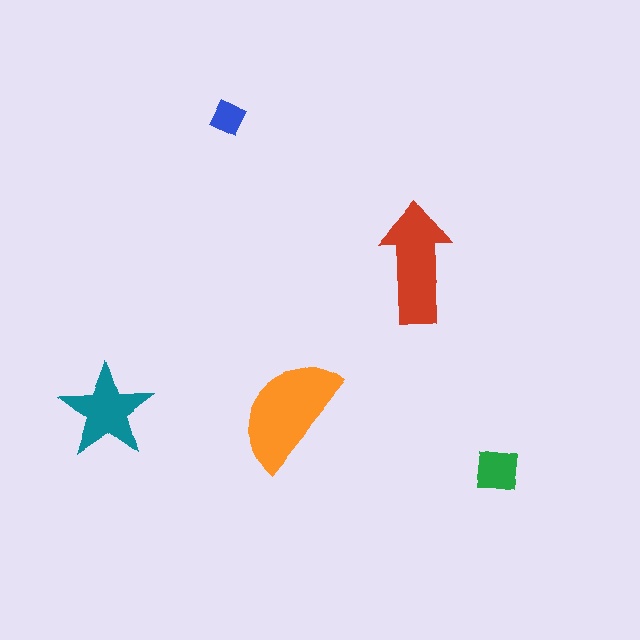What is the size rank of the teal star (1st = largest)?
3rd.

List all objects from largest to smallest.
The orange semicircle, the red arrow, the teal star, the green square, the blue square.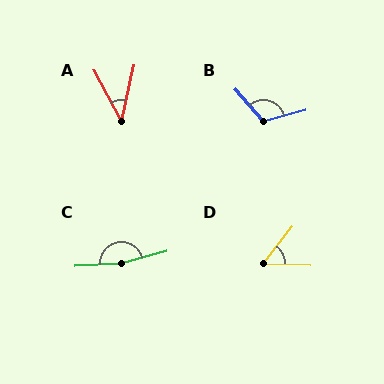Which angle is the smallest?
A, at approximately 41 degrees.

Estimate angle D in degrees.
Approximately 54 degrees.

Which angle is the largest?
C, at approximately 167 degrees.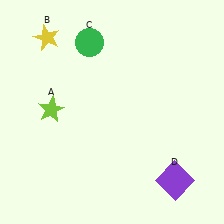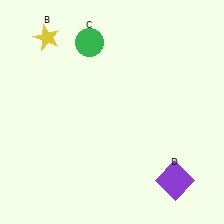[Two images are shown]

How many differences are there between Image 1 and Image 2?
There is 1 difference between the two images.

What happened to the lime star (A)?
The lime star (A) was removed in Image 2. It was in the top-left area of Image 1.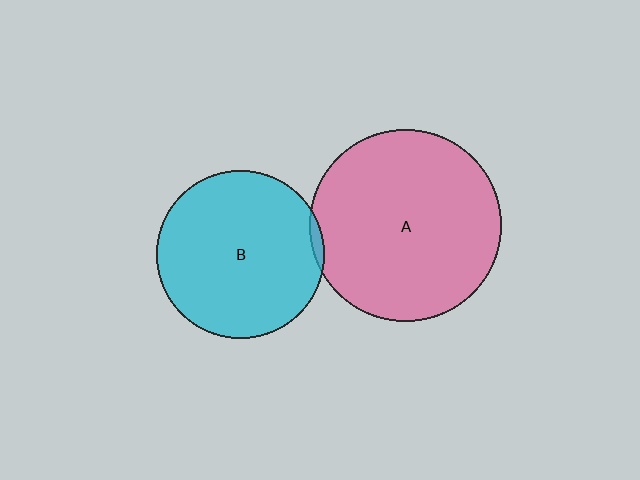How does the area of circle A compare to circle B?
Approximately 1.3 times.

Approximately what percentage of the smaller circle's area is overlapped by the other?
Approximately 5%.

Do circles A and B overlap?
Yes.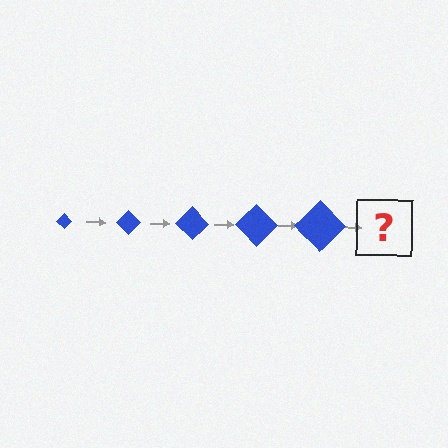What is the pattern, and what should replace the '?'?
The pattern is that the diamond gets progressively larger each step. The '?' should be a blue diamond, larger than the previous one.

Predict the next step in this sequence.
The next step is a blue diamond, larger than the previous one.